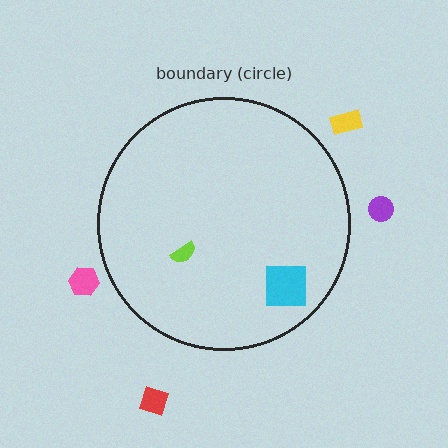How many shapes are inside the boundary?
2 inside, 4 outside.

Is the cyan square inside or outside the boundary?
Inside.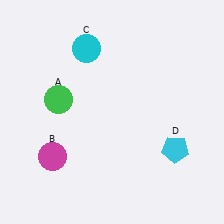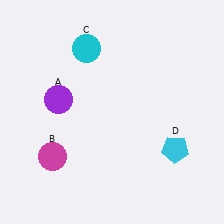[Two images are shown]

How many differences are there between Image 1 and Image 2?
There is 1 difference between the two images.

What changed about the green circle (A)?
In Image 1, A is green. In Image 2, it changed to purple.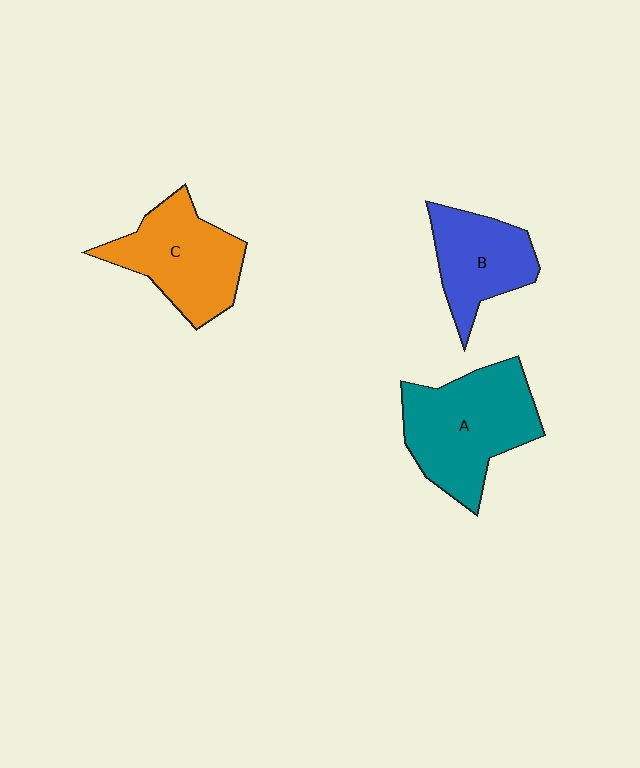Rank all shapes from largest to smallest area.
From largest to smallest: A (teal), C (orange), B (blue).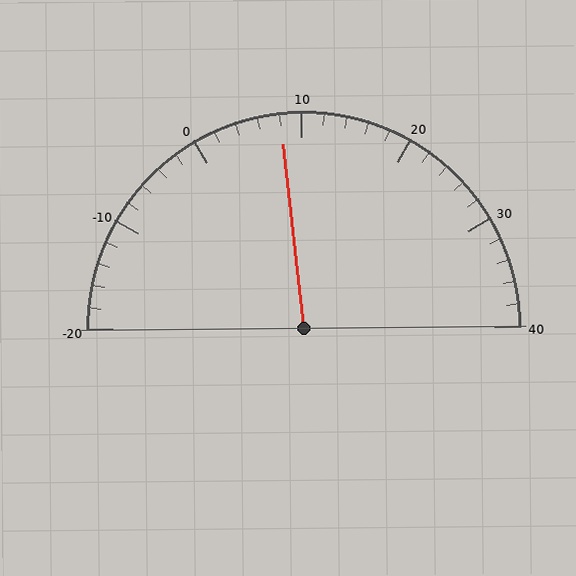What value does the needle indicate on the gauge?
The needle indicates approximately 8.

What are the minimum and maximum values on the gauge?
The gauge ranges from -20 to 40.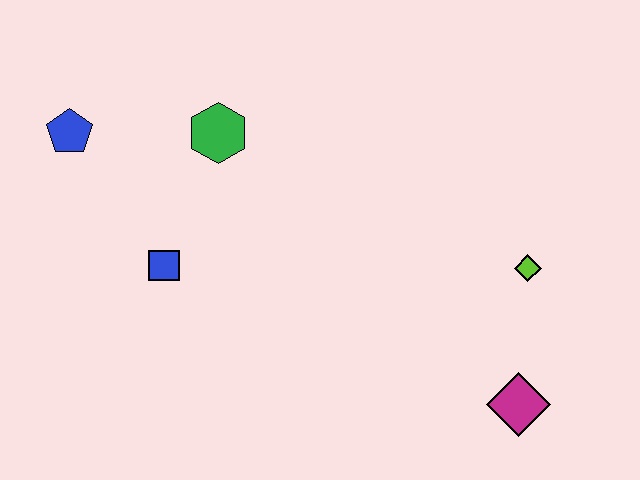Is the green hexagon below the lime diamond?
No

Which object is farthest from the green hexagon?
The magenta diamond is farthest from the green hexagon.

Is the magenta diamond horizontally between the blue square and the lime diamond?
Yes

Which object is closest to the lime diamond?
The magenta diamond is closest to the lime diamond.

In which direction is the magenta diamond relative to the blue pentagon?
The magenta diamond is to the right of the blue pentagon.